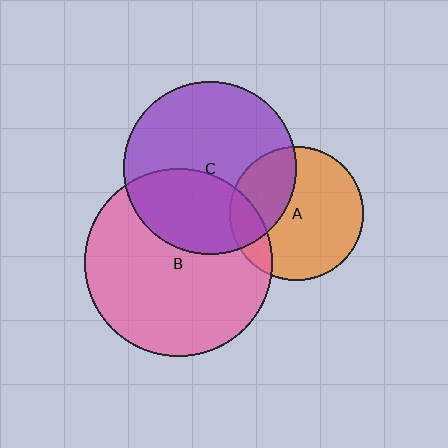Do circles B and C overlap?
Yes.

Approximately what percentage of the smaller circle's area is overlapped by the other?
Approximately 35%.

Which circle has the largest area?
Circle B (pink).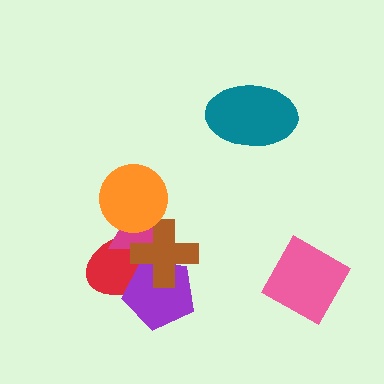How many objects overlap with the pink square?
0 objects overlap with the pink square.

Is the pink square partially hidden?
No, no other shape covers it.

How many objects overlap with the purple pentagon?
3 objects overlap with the purple pentagon.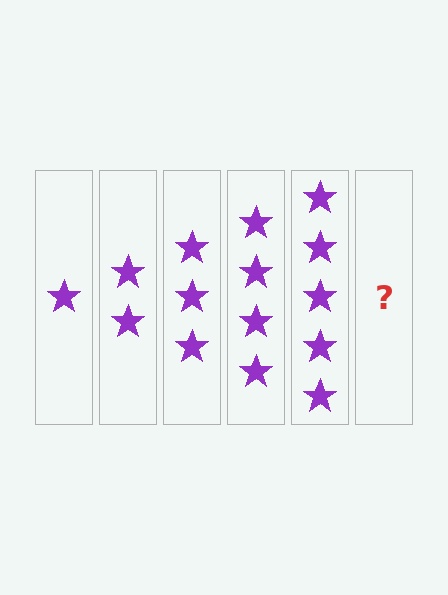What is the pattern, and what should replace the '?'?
The pattern is that each step adds one more star. The '?' should be 6 stars.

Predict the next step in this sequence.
The next step is 6 stars.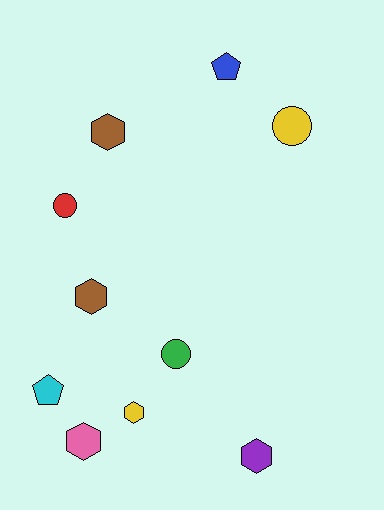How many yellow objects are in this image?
There are 2 yellow objects.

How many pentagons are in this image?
There are 2 pentagons.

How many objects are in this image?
There are 10 objects.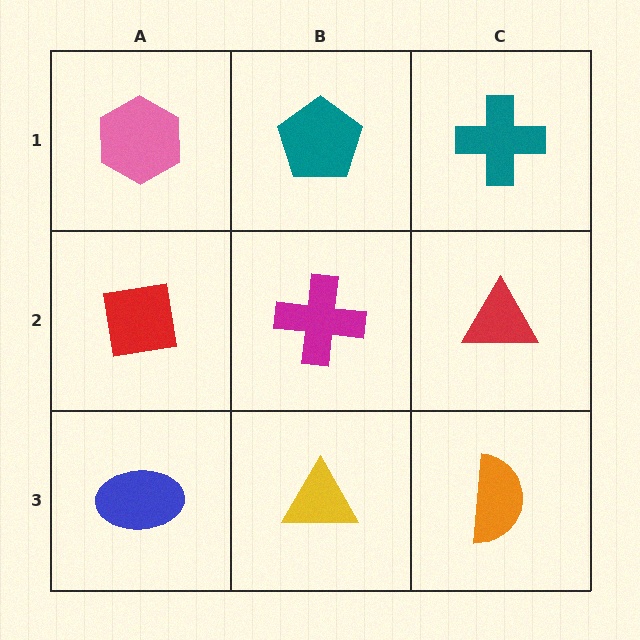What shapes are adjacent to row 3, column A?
A red square (row 2, column A), a yellow triangle (row 3, column B).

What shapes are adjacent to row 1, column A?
A red square (row 2, column A), a teal pentagon (row 1, column B).